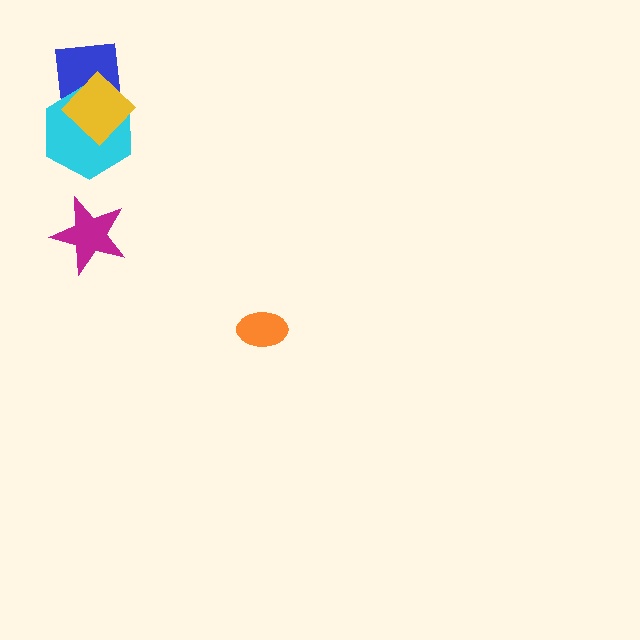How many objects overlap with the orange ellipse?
0 objects overlap with the orange ellipse.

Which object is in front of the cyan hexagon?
The yellow diamond is in front of the cyan hexagon.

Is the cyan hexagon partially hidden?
Yes, it is partially covered by another shape.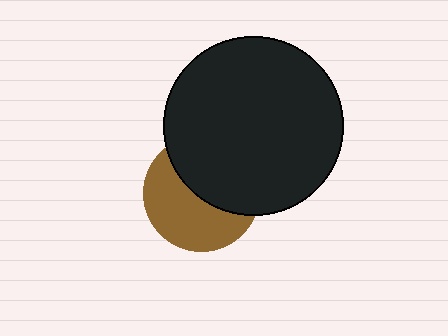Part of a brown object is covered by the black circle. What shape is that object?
It is a circle.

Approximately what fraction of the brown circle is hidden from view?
Roughly 48% of the brown circle is hidden behind the black circle.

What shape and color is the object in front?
The object in front is a black circle.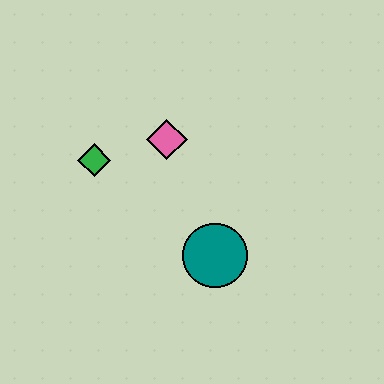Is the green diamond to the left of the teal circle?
Yes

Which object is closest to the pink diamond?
The green diamond is closest to the pink diamond.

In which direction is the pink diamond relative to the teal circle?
The pink diamond is above the teal circle.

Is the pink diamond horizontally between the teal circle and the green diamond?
Yes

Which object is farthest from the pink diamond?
The teal circle is farthest from the pink diamond.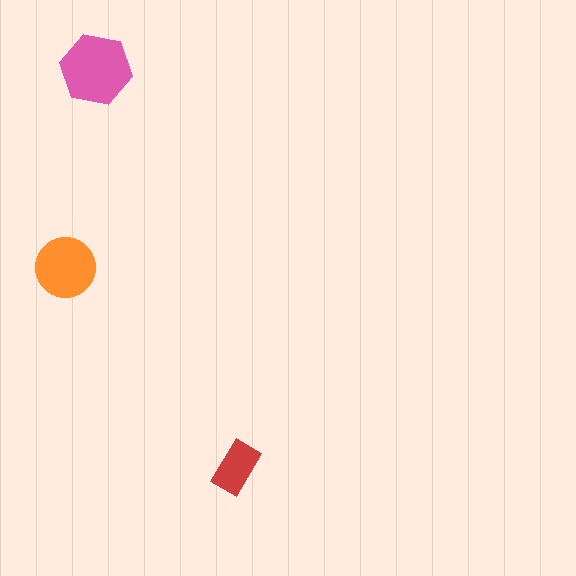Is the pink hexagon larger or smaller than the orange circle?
Larger.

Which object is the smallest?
The red rectangle.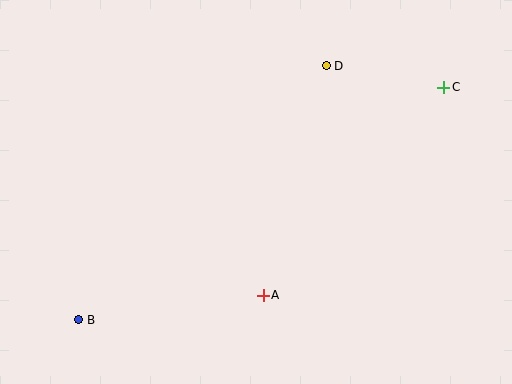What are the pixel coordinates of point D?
Point D is at (326, 66).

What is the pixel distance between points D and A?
The distance between D and A is 238 pixels.